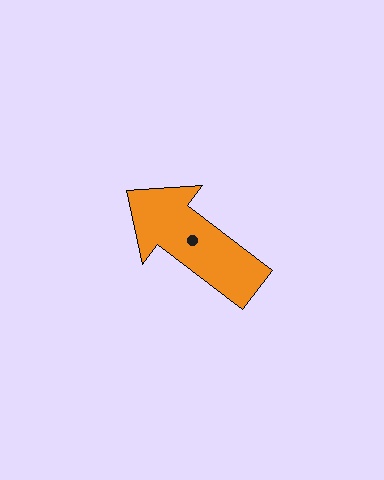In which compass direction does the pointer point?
Northwest.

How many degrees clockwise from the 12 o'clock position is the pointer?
Approximately 307 degrees.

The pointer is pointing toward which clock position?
Roughly 10 o'clock.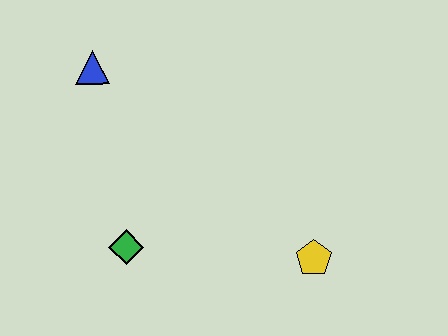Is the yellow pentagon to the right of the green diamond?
Yes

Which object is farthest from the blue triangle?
The yellow pentagon is farthest from the blue triangle.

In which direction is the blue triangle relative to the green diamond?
The blue triangle is above the green diamond.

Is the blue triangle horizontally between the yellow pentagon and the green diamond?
No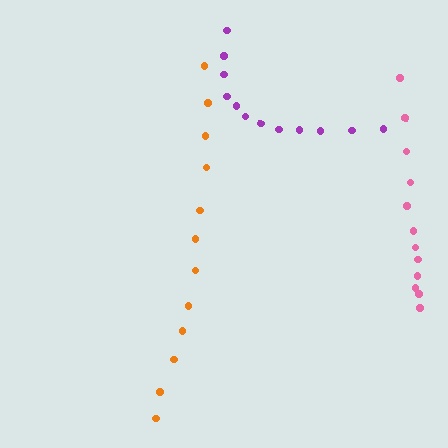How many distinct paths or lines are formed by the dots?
There are 3 distinct paths.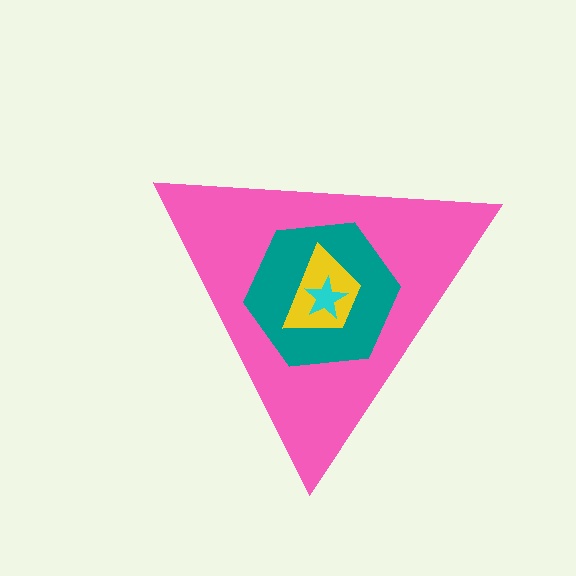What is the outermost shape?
The pink triangle.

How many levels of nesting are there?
4.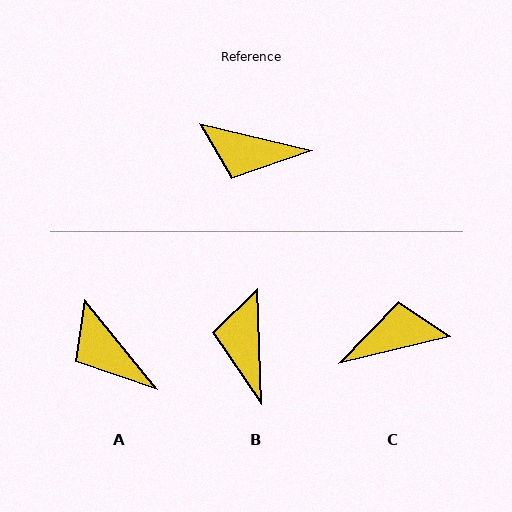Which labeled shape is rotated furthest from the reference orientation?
C, about 153 degrees away.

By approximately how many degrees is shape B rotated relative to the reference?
Approximately 75 degrees clockwise.